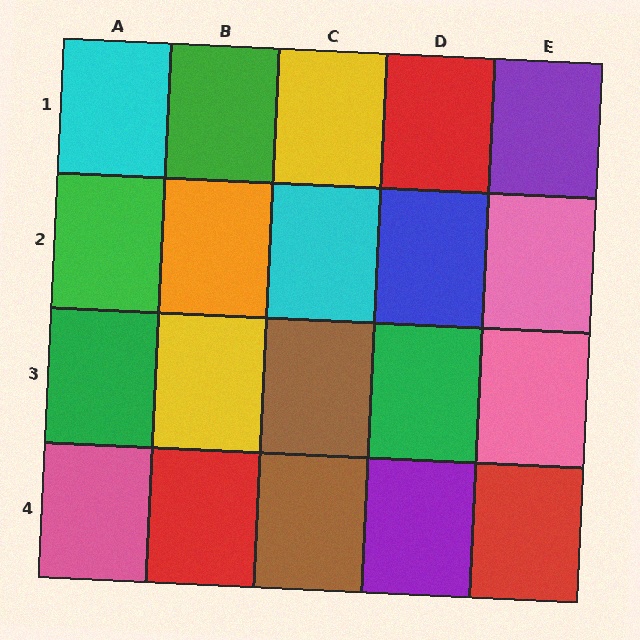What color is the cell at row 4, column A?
Pink.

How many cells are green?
4 cells are green.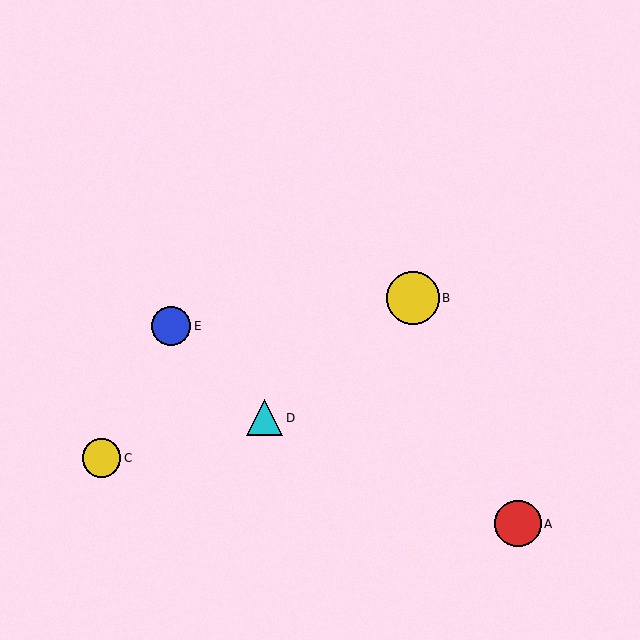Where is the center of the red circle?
The center of the red circle is at (518, 524).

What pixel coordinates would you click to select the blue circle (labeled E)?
Click at (171, 326) to select the blue circle E.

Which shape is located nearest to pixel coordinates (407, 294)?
The yellow circle (labeled B) at (413, 298) is nearest to that location.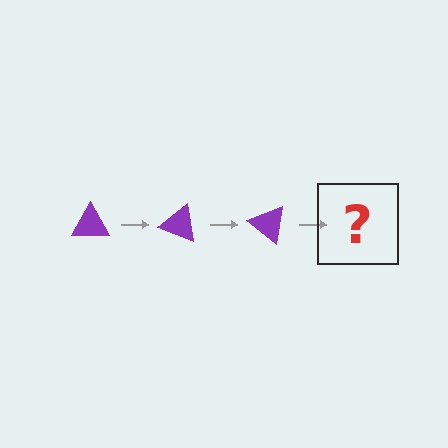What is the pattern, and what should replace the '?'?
The pattern is that the triangle rotates 20 degrees each step. The '?' should be a purple triangle rotated 60 degrees.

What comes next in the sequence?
The next element should be a purple triangle rotated 60 degrees.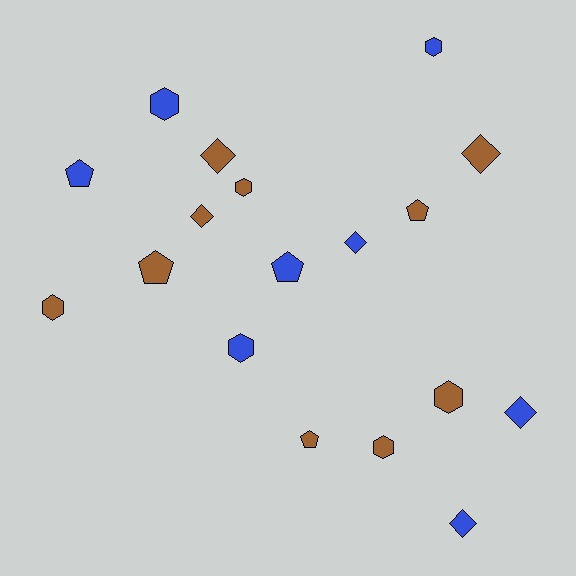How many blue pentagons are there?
There are 2 blue pentagons.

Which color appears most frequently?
Brown, with 10 objects.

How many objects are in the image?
There are 18 objects.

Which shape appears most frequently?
Hexagon, with 7 objects.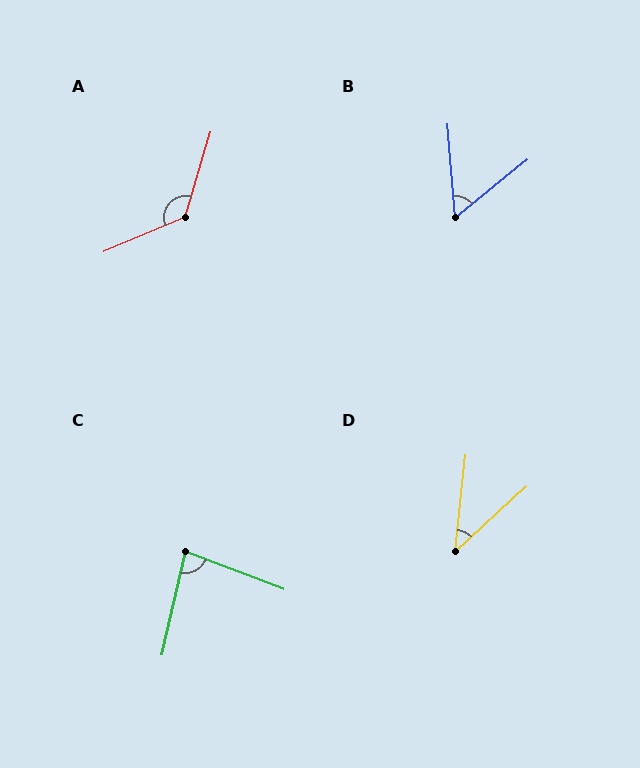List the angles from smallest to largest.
D (41°), B (56°), C (82°), A (129°).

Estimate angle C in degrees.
Approximately 82 degrees.